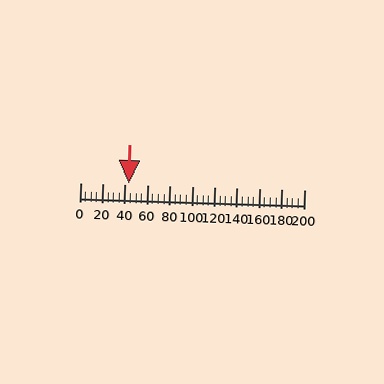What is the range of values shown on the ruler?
The ruler shows values from 0 to 200.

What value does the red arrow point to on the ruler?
The red arrow points to approximately 44.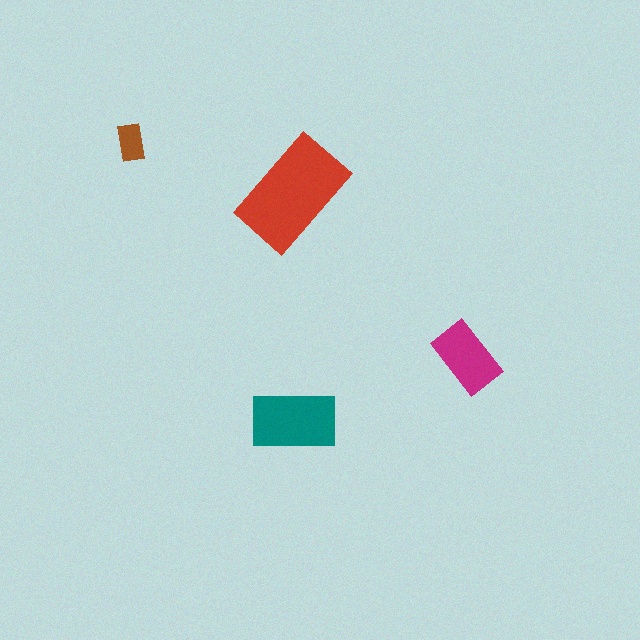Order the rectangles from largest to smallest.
the red one, the teal one, the magenta one, the brown one.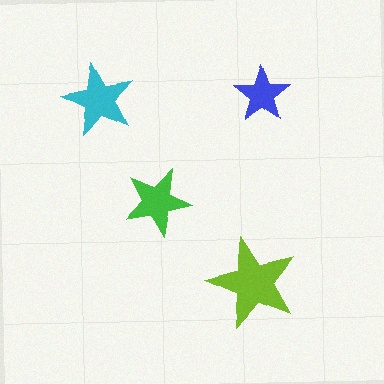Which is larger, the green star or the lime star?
The lime one.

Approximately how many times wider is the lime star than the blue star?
About 1.5 times wider.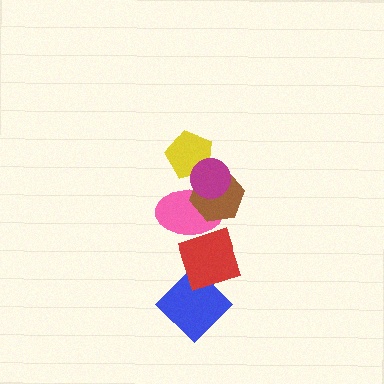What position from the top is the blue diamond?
The blue diamond is 6th from the top.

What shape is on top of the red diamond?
The pink ellipse is on top of the red diamond.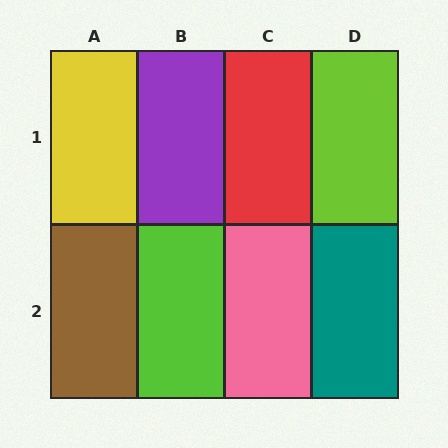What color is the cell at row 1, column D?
Lime.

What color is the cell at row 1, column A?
Yellow.